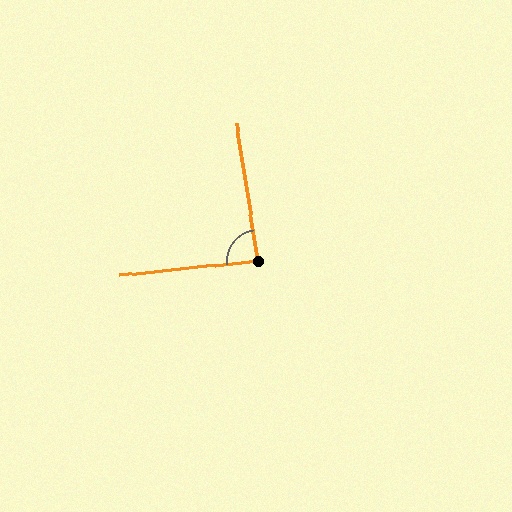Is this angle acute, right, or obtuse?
It is approximately a right angle.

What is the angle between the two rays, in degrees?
Approximately 87 degrees.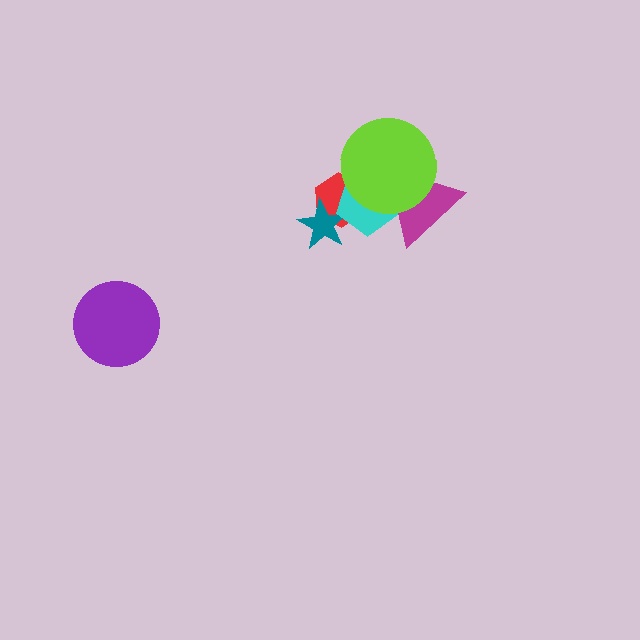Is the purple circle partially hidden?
No, no other shape covers it.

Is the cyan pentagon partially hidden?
Yes, it is partially covered by another shape.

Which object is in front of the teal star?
The cyan pentagon is in front of the teal star.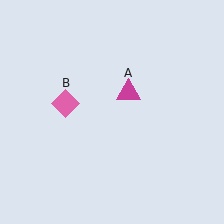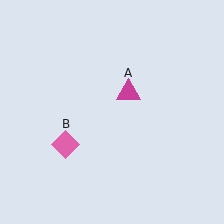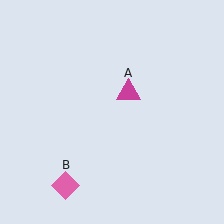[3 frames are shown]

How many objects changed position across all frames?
1 object changed position: pink diamond (object B).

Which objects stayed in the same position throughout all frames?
Magenta triangle (object A) remained stationary.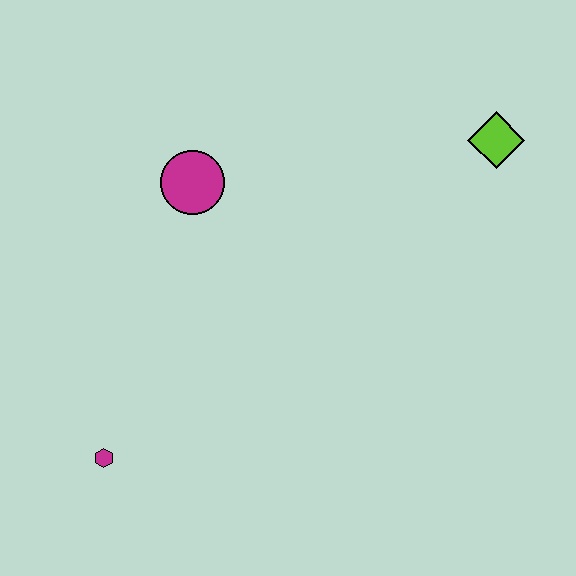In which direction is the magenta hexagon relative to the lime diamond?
The magenta hexagon is to the left of the lime diamond.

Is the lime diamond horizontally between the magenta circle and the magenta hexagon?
No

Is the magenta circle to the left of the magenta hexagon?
No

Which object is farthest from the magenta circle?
The lime diamond is farthest from the magenta circle.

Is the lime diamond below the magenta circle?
No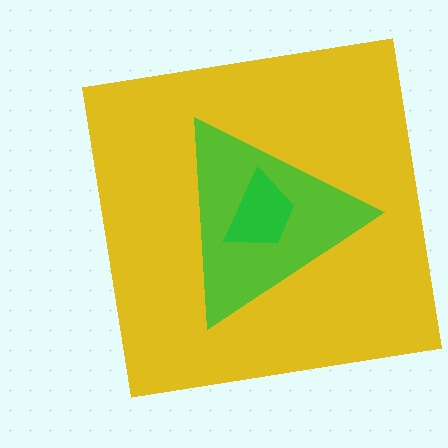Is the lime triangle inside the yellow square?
Yes.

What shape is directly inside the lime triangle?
The green trapezoid.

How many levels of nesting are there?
3.